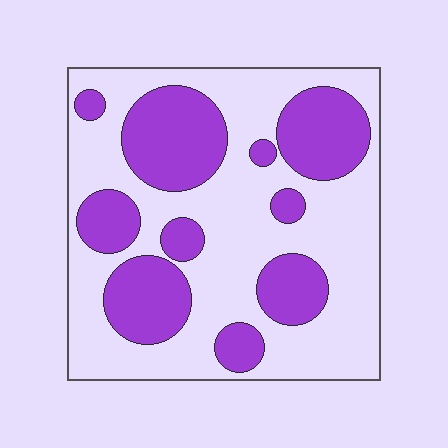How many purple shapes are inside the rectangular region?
10.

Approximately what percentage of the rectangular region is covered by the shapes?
Approximately 35%.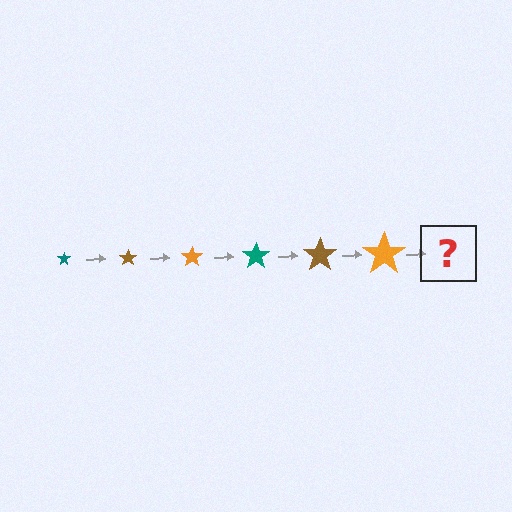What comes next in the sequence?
The next element should be a teal star, larger than the previous one.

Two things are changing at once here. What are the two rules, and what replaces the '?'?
The two rules are that the star grows larger each step and the color cycles through teal, brown, and orange. The '?' should be a teal star, larger than the previous one.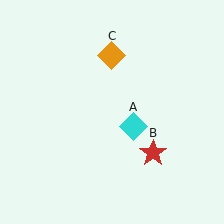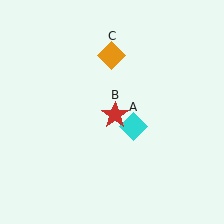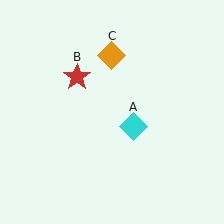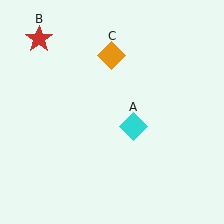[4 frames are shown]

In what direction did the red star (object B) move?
The red star (object B) moved up and to the left.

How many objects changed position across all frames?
1 object changed position: red star (object B).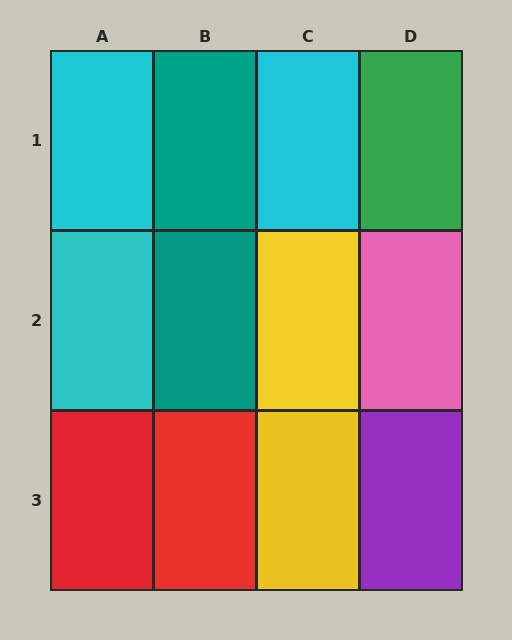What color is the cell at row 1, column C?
Cyan.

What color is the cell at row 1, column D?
Green.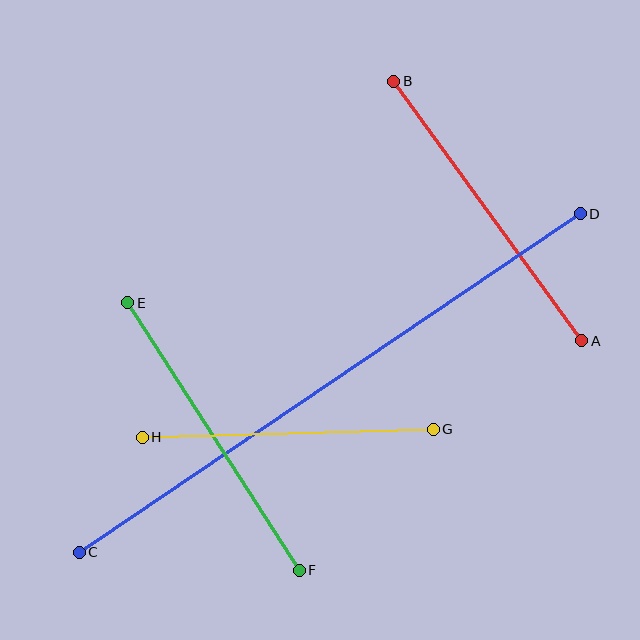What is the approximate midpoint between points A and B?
The midpoint is at approximately (488, 211) pixels.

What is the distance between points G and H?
The distance is approximately 291 pixels.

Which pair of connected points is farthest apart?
Points C and D are farthest apart.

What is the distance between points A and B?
The distance is approximately 320 pixels.